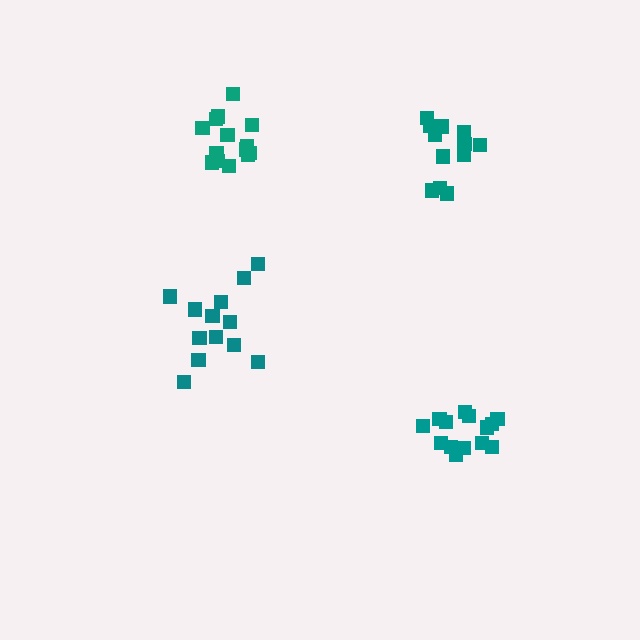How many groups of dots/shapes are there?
There are 4 groups.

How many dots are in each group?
Group 1: 14 dots, Group 2: 12 dots, Group 3: 13 dots, Group 4: 14 dots (53 total).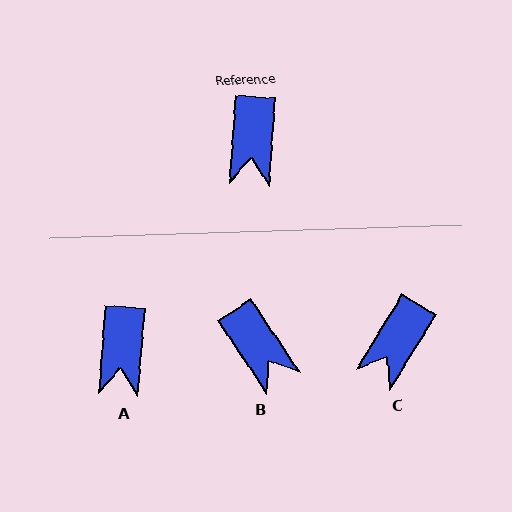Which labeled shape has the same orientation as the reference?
A.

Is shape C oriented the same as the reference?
No, it is off by about 27 degrees.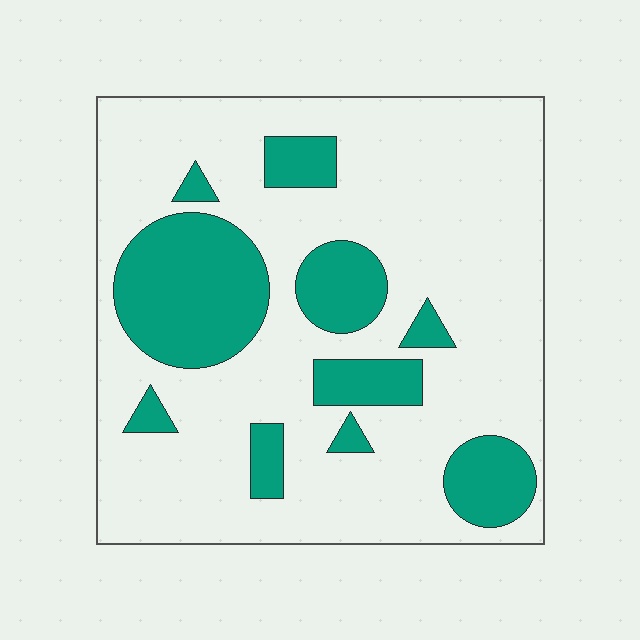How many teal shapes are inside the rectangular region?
10.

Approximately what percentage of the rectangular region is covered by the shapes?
Approximately 25%.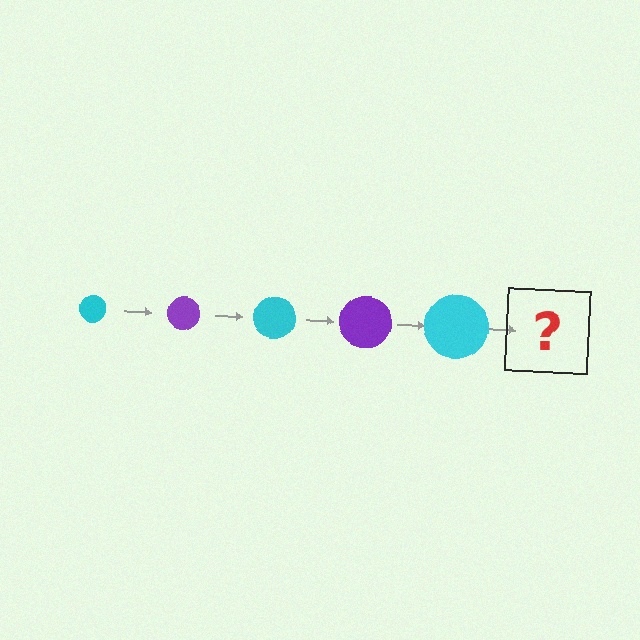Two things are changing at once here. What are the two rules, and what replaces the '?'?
The two rules are that the circle grows larger each step and the color cycles through cyan and purple. The '?' should be a purple circle, larger than the previous one.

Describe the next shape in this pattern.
It should be a purple circle, larger than the previous one.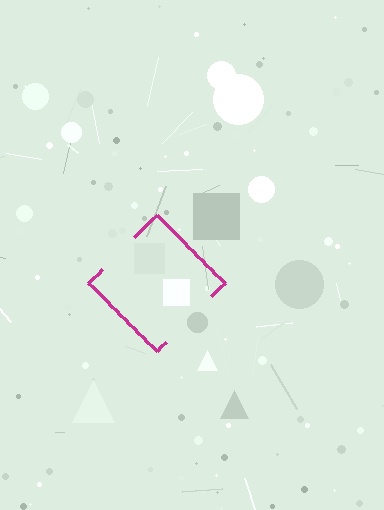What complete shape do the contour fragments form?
The contour fragments form a diamond.